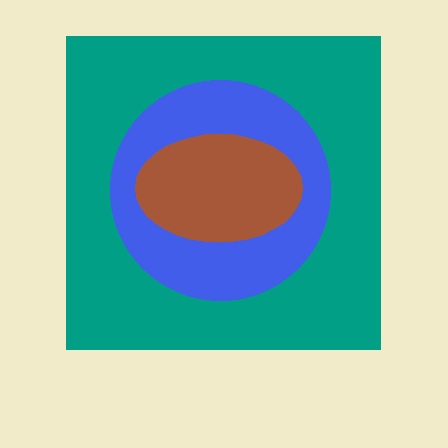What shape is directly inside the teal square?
The blue circle.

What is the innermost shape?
The brown ellipse.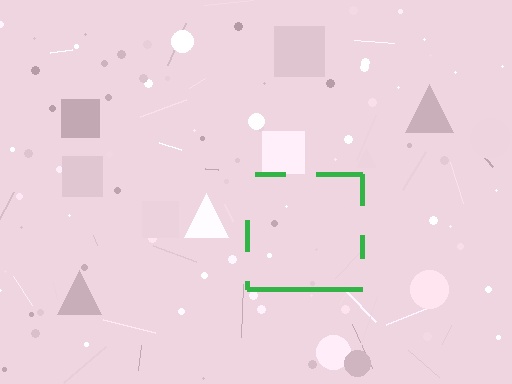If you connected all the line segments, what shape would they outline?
They would outline a square.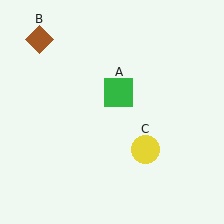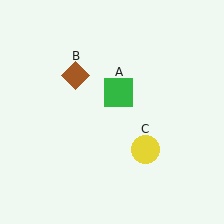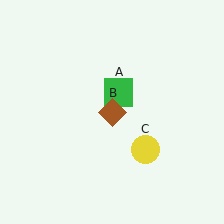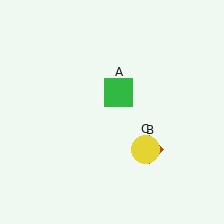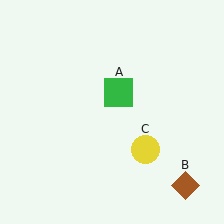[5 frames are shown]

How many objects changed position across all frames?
1 object changed position: brown diamond (object B).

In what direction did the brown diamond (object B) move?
The brown diamond (object B) moved down and to the right.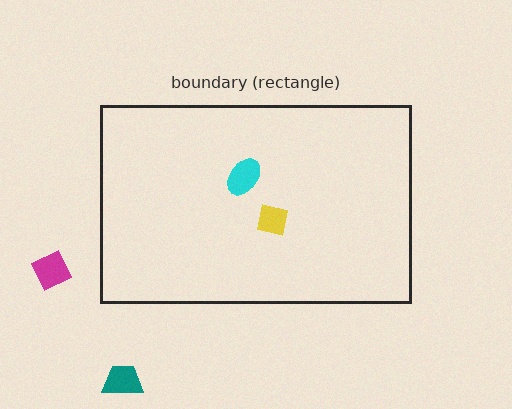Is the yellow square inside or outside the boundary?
Inside.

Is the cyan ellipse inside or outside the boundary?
Inside.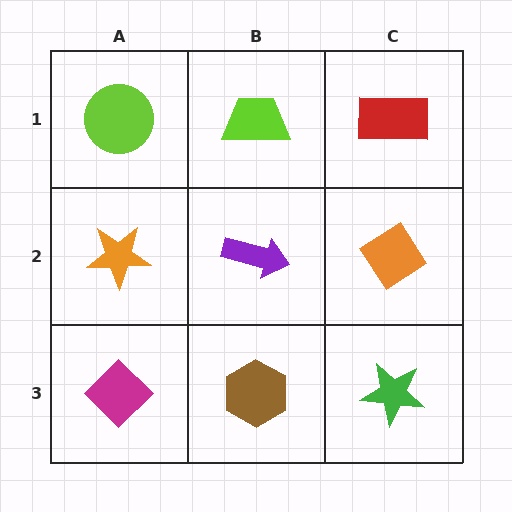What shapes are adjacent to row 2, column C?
A red rectangle (row 1, column C), a green star (row 3, column C), a purple arrow (row 2, column B).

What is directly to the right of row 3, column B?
A green star.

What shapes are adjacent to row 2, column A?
A lime circle (row 1, column A), a magenta diamond (row 3, column A), a purple arrow (row 2, column B).